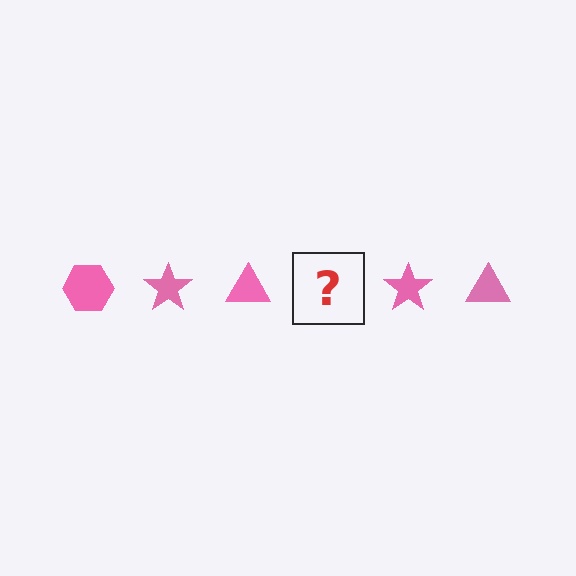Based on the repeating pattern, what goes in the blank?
The blank should be a pink hexagon.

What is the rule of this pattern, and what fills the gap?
The rule is that the pattern cycles through hexagon, star, triangle shapes in pink. The gap should be filled with a pink hexagon.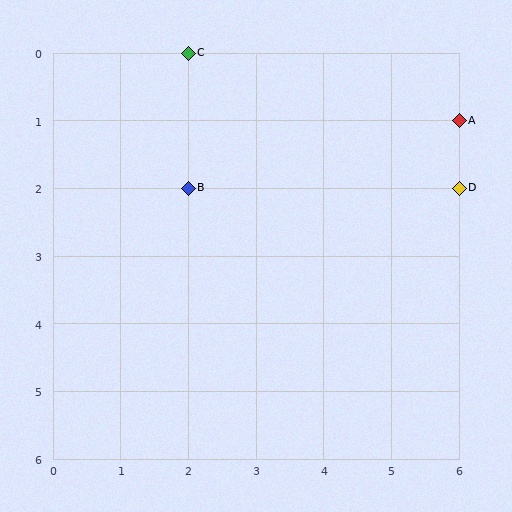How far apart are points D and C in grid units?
Points D and C are 4 columns and 2 rows apart (about 4.5 grid units diagonally).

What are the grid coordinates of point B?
Point B is at grid coordinates (2, 2).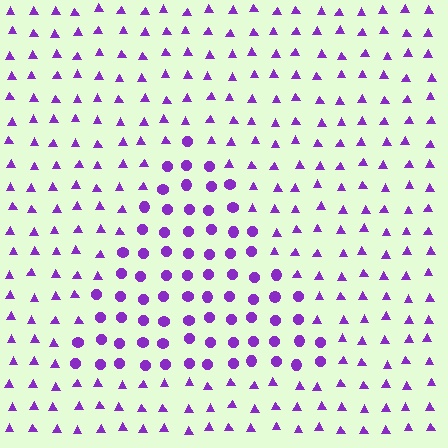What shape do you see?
I see a triangle.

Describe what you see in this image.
The image is filled with small purple elements arranged in a uniform grid. A triangle-shaped region contains circles, while the surrounding area contains triangles. The boundary is defined purely by the change in element shape.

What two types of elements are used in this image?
The image uses circles inside the triangle region and triangles outside it.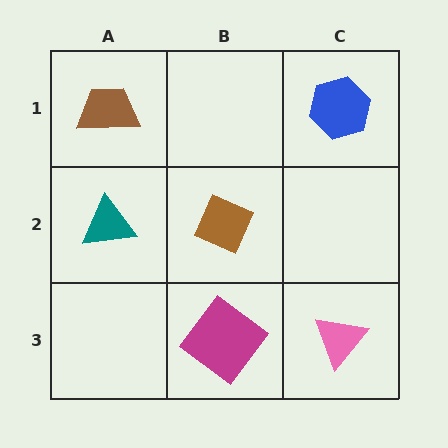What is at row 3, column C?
A pink triangle.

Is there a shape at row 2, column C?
No, that cell is empty.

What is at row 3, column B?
A magenta diamond.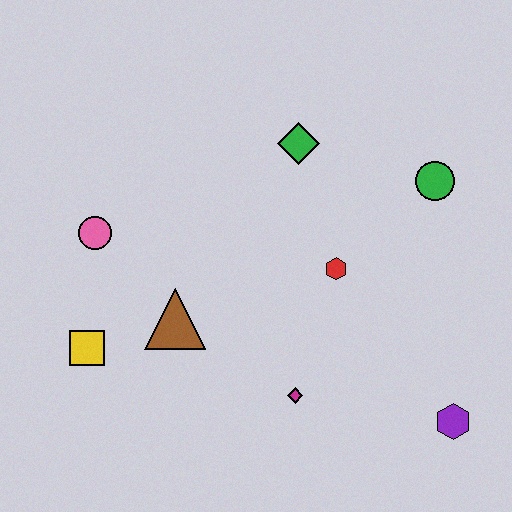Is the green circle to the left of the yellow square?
No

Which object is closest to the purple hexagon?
The magenta diamond is closest to the purple hexagon.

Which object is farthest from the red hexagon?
The yellow square is farthest from the red hexagon.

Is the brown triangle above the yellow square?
Yes